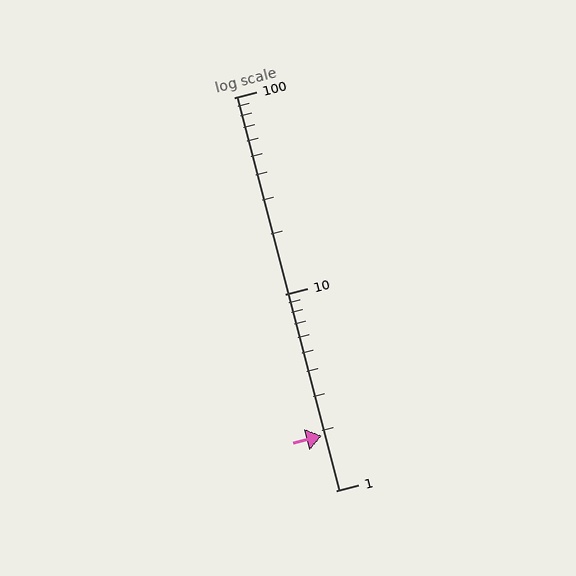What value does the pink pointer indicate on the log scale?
The pointer indicates approximately 1.9.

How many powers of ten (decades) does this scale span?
The scale spans 2 decades, from 1 to 100.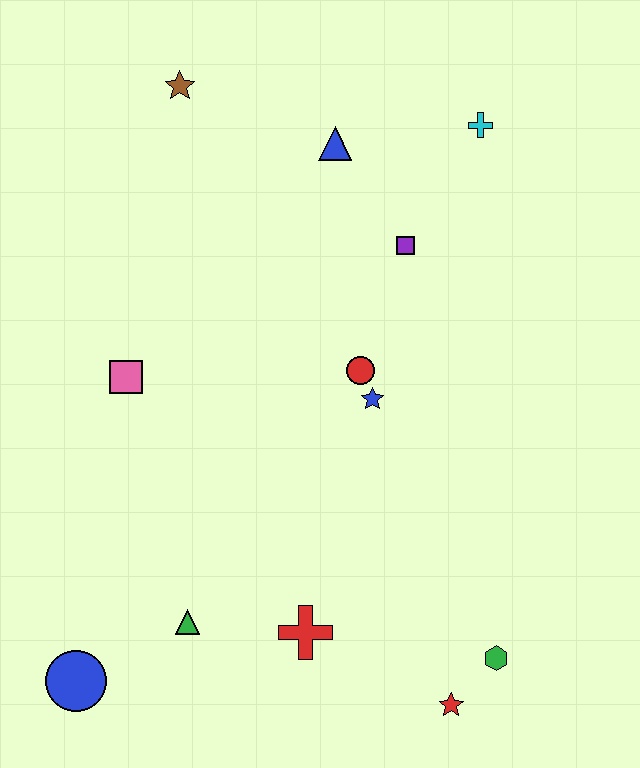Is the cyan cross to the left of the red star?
No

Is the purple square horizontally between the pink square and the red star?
Yes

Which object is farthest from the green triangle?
The cyan cross is farthest from the green triangle.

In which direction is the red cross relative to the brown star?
The red cross is below the brown star.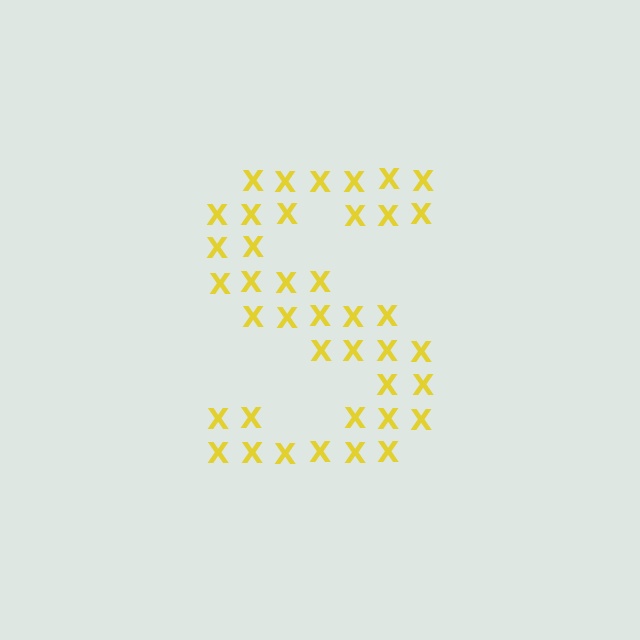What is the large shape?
The large shape is the letter S.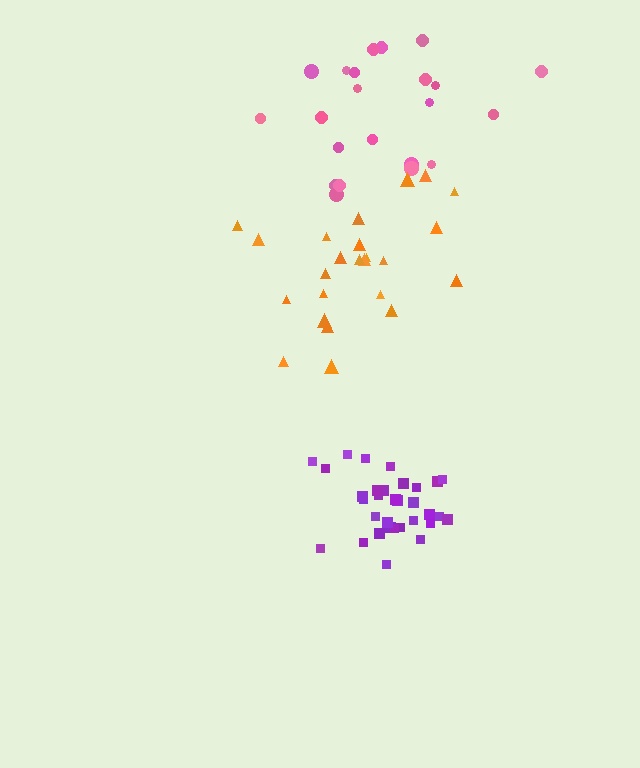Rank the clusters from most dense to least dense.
purple, orange, pink.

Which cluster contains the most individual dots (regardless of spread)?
Purple (32).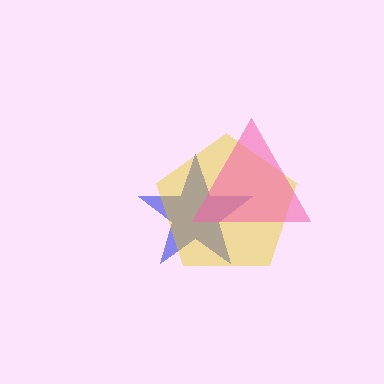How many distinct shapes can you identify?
There are 3 distinct shapes: a blue star, a yellow pentagon, a pink triangle.